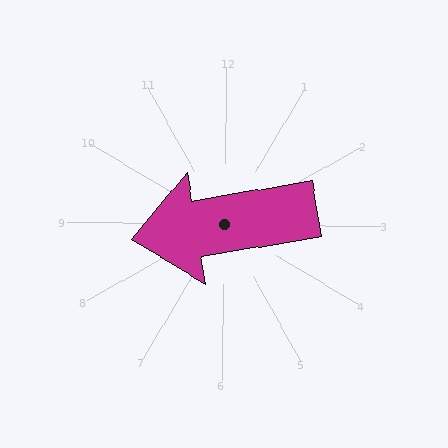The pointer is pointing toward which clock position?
Roughly 9 o'clock.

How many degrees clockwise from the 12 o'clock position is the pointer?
Approximately 260 degrees.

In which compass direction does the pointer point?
West.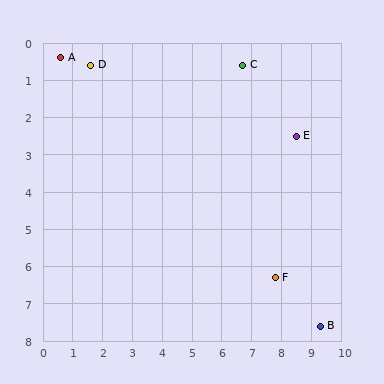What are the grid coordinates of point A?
Point A is at approximately (0.6, 0.4).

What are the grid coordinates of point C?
Point C is at approximately (6.7, 0.6).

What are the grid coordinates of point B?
Point B is at approximately (9.3, 7.6).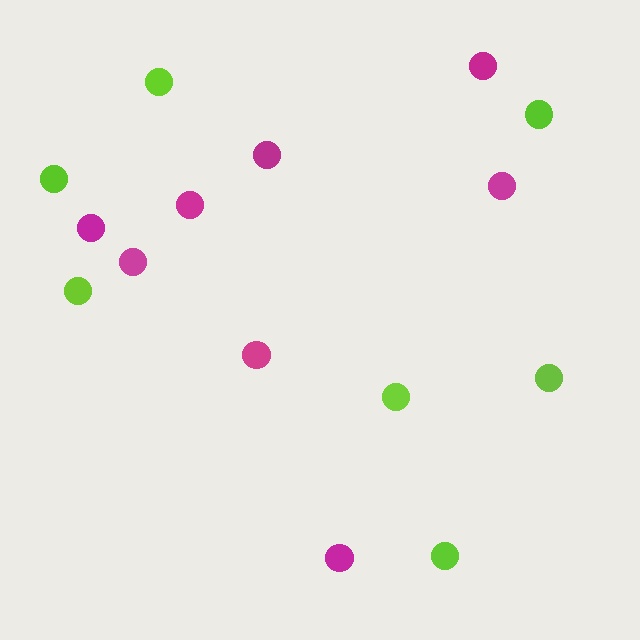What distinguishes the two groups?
There are 2 groups: one group of lime circles (7) and one group of magenta circles (8).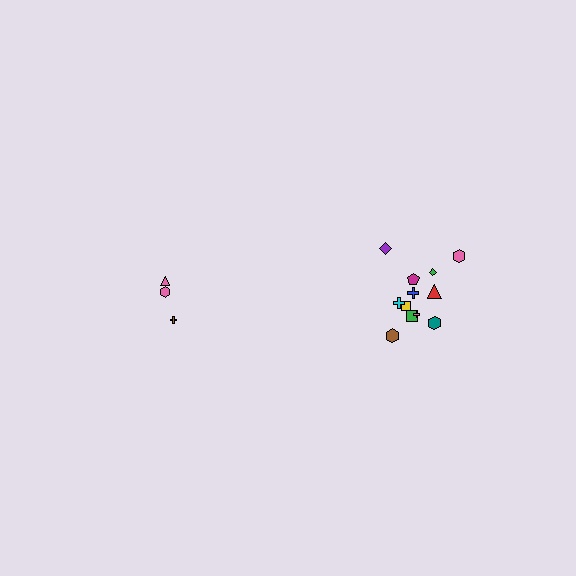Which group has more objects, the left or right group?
The right group.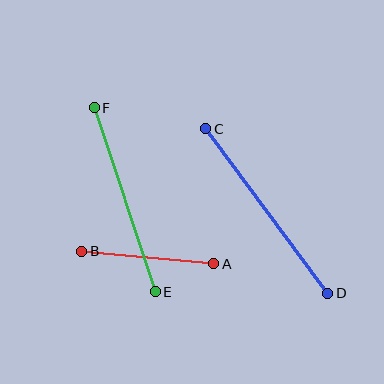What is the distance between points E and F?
The distance is approximately 194 pixels.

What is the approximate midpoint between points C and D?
The midpoint is at approximately (267, 211) pixels.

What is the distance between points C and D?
The distance is approximately 205 pixels.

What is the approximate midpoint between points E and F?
The midpoint is at approximately (125, 200) pixels.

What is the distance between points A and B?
The distance is approximately 132 pixels.